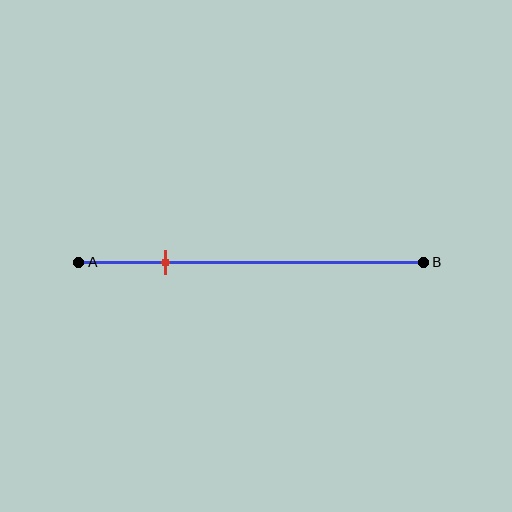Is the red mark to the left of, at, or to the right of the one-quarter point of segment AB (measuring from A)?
The red mark is approximately at the one-quarter point of segment AB.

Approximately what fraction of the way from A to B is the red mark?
The red mark is approximately 25% of the way from A to B.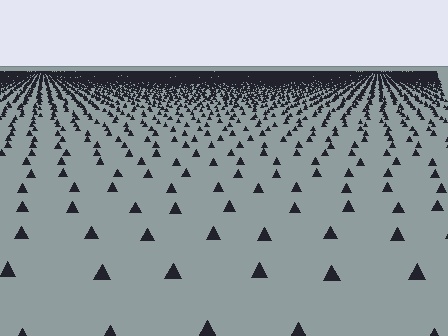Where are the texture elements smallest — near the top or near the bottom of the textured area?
Near the top.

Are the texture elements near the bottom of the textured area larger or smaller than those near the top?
Larger. Near the bottom, elements are closer to the viewer and appear at a bigger on-screen size.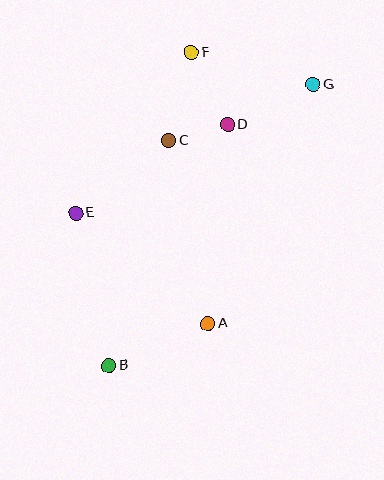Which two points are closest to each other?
Points C and D are closest to each other.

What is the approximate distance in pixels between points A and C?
The distance between A and C is approximately 187 pixels.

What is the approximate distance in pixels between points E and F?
The distance between E and F is approximately 198 pixels.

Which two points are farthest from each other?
Points B and G are farthest from each other.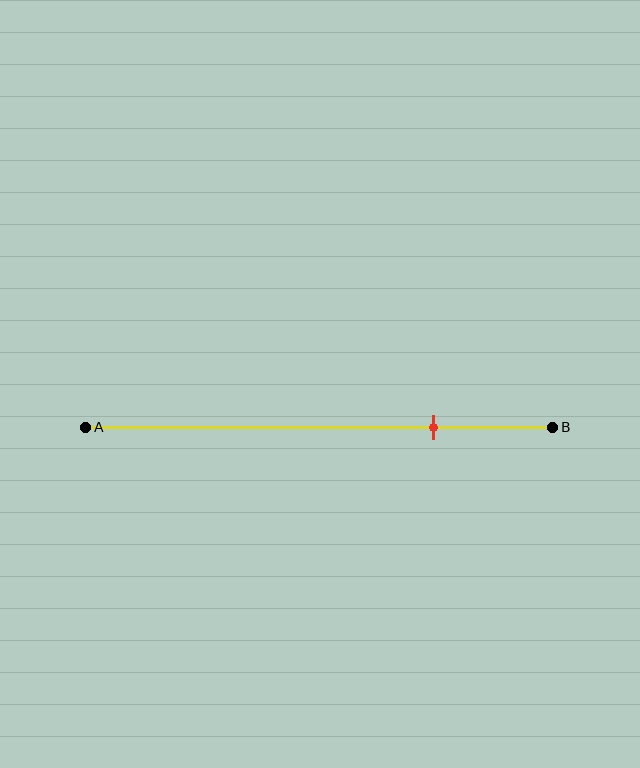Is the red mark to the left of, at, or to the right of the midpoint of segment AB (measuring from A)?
The red mark is to the right of the midpoint of segment AB.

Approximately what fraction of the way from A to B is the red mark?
The red mark is approximately 75% of the way from A to B.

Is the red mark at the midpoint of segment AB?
No, the mark is at about 75% from A, not at the 50% midpoint.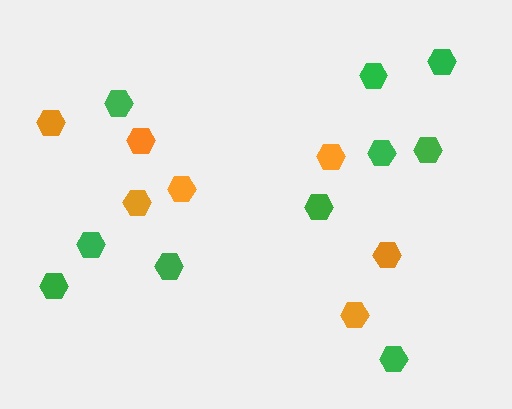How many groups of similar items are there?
There are 2 groups: one group of green hexagons (10) and one group of orange hexagons (7).